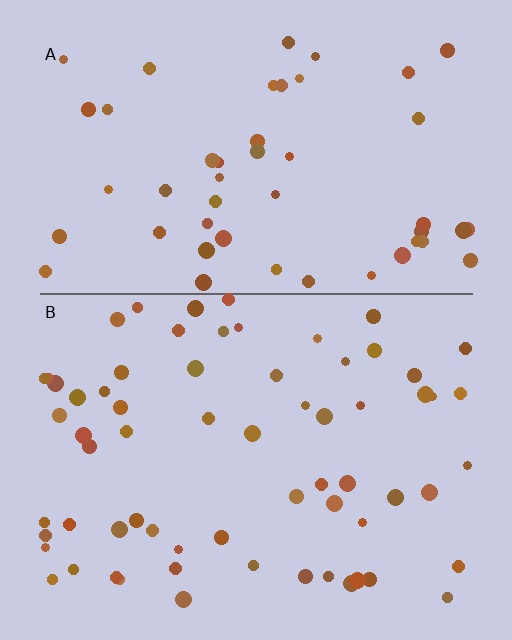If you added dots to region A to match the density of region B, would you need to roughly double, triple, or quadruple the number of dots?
Approximately double.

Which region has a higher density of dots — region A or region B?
B (the bottom).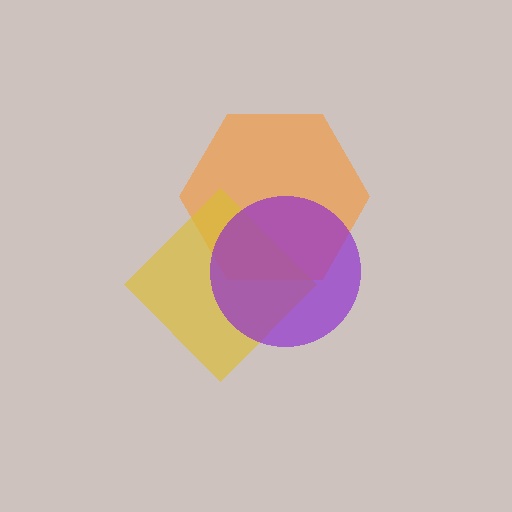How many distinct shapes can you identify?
There are 3 distinct shapes: an orange hexagon, a yellow diamond, a purple circle.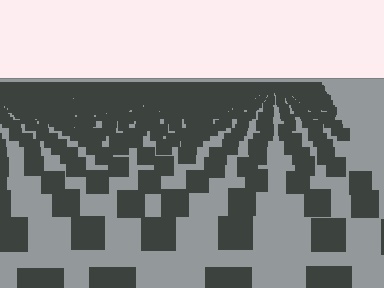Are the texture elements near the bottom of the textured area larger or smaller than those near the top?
Larger. Near the bottom, elements are closer to the viewer and appear at a bigger on-screen size.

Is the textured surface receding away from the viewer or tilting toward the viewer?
The surface is receding away from the viewer. Texture elements get smaller and denser toward the top.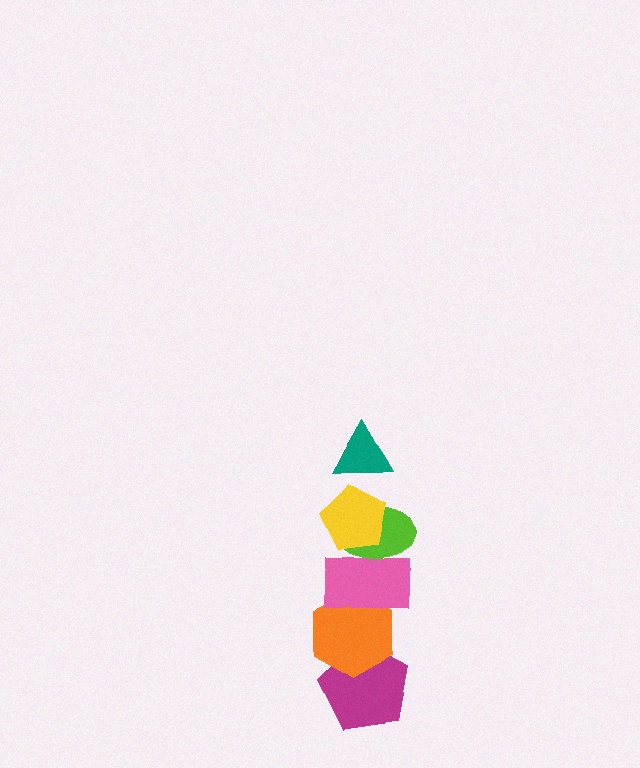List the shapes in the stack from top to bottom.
From top to bottom: the teal triangle, the yellow pentagon, the lime ellipse, the pink rectangle, the orange hexagon, the magenta pentagon.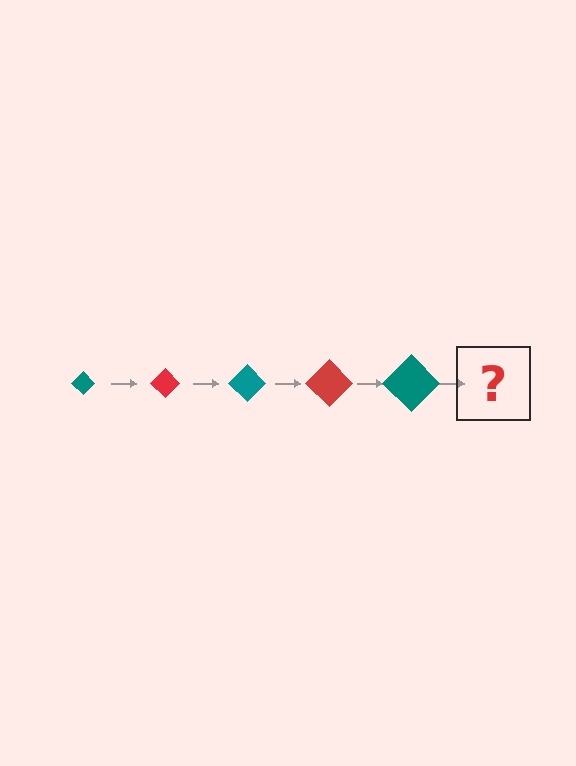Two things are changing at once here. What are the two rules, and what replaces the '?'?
The two rules are that the diamond grows larger each step and the color cycles through teal and red. The '?' should be a red diamond, larger than the previous one.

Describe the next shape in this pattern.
It should be a red diamond, larger than the previous one.